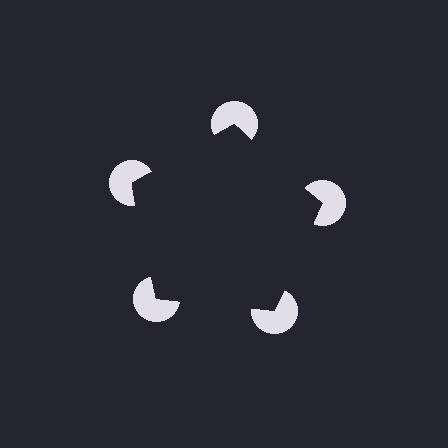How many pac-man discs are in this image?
There are 5 — one at each vertex of the illusory pentagon.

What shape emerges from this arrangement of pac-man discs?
An illusory pentagon — its edges are inferred from the aligned wedge cuts in the pac-man discs, not physically drawn.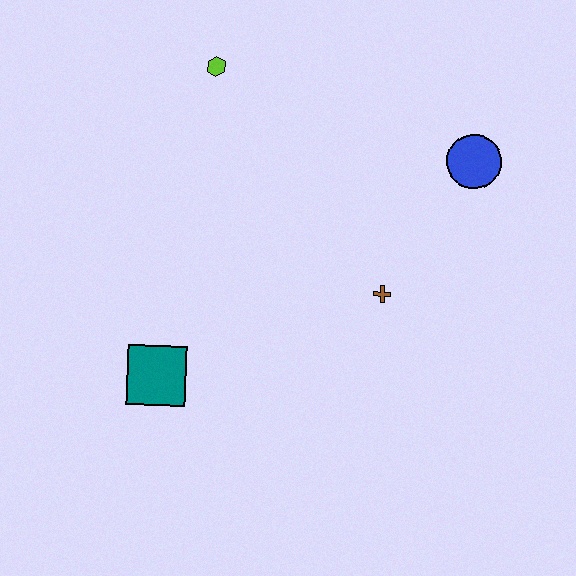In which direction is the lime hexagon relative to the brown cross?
The lime hexagon is above the brown cross.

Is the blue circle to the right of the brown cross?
Yes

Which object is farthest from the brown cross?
The lime hexagon is farthest from the brown cross.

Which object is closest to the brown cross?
The blue circle is closest to the brown cross.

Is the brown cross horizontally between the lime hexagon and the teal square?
No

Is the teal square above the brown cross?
No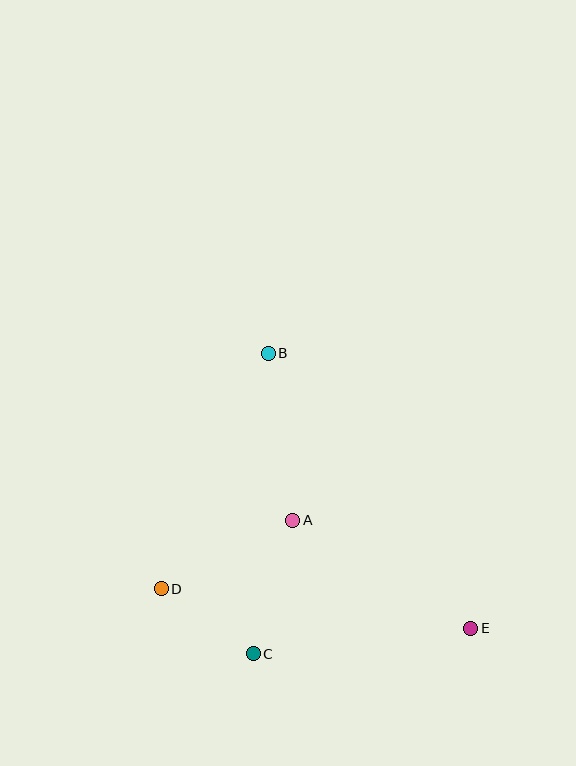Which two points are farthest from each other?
Points B and E are farthest from each other.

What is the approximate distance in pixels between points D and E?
The distance between D and E is approximately 312 pixels.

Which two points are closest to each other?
Points C and D are closest to each other.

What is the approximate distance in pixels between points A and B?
The distance between A and B is approximately 169 pixels.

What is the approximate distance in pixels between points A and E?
The distance between A and E is approximately 208 pixels.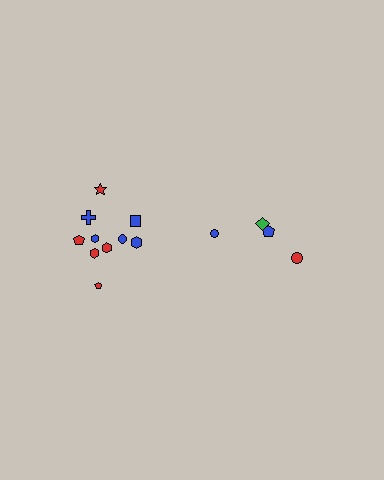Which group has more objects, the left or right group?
The left group.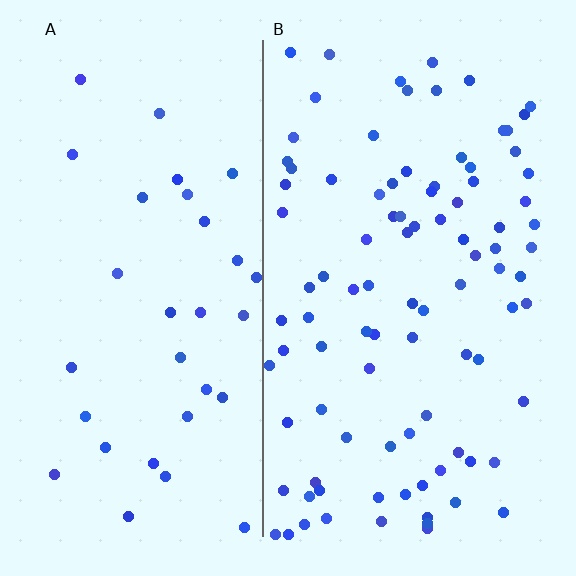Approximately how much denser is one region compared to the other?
Approximately 2.9× — region B over region A.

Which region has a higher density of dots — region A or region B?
B (the right).